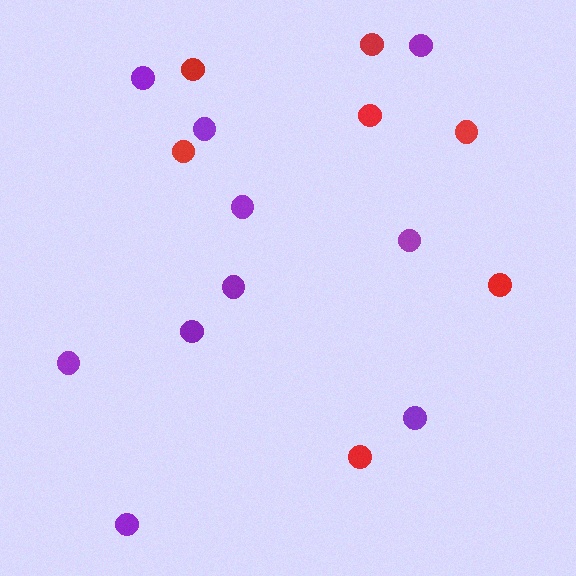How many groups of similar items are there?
There are 2 groups: one group of red circles (7) and one group of purple circles (10).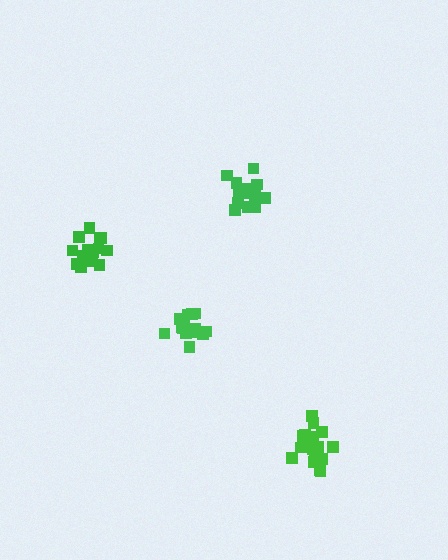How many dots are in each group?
Group 1: 15 dots, Group 2: 15 dots, Group 3: 15 dots, Group 4: 18 dots (63 total).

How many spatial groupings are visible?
There are 4 spatial groupings.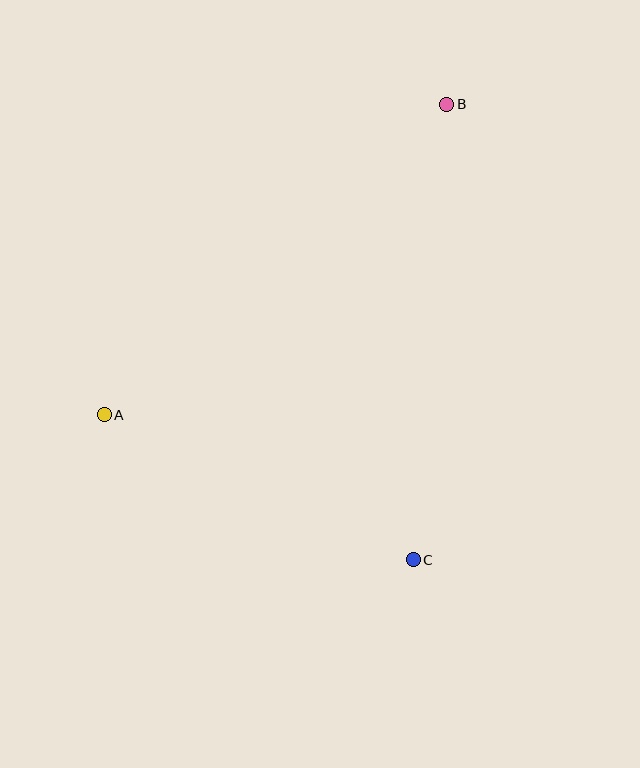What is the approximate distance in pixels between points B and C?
The distance between B and C is approximately 457 pixels.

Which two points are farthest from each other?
Points A and B are farthest from each other.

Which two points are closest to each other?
Points A and C are closest to each other.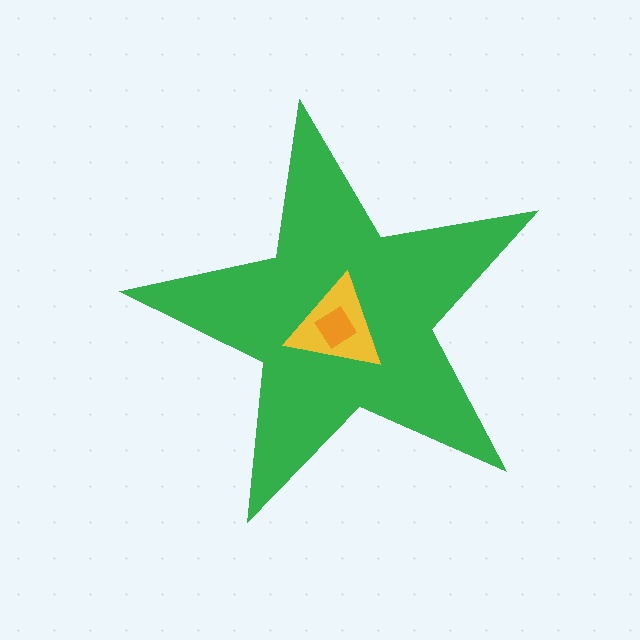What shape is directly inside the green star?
The yellow triangle.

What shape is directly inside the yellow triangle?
The orange diamond.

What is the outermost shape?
The green star.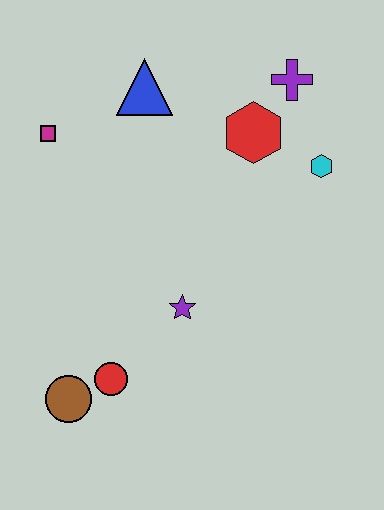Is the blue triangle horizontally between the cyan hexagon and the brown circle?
Yes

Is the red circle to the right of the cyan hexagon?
No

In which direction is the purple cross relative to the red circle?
The purple cross is above the red circle.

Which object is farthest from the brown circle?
The purple cross is farthest from the brown circle.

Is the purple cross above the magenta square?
Yes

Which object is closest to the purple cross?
The red hexagon is closest to the purple cross.